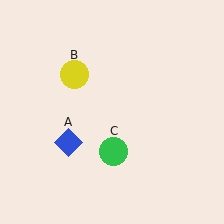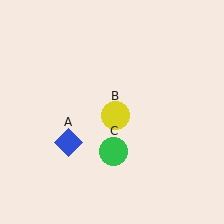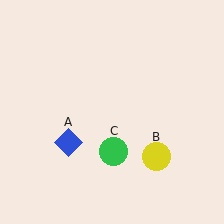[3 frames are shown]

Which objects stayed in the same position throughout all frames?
Blue diamond (object A) and green circle (object C) remained stationary.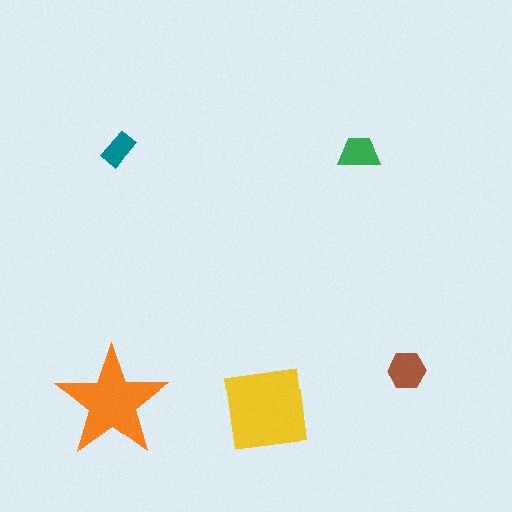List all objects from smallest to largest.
The teal rectangle, the green trapezoid, the brown hexagon, the orange star, the yellow square.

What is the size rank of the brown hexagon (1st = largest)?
3rd.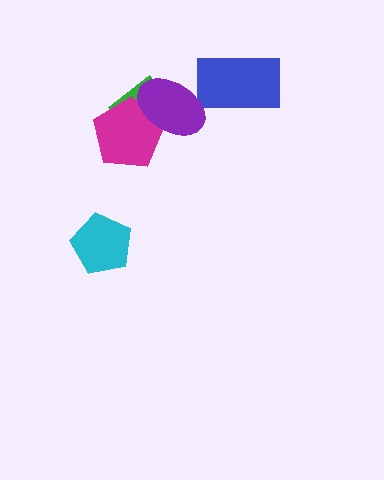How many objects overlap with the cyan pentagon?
0 objects overlap with the cyan pentagon.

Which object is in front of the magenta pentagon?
The purple ellipse is in front of the magenta pentagon.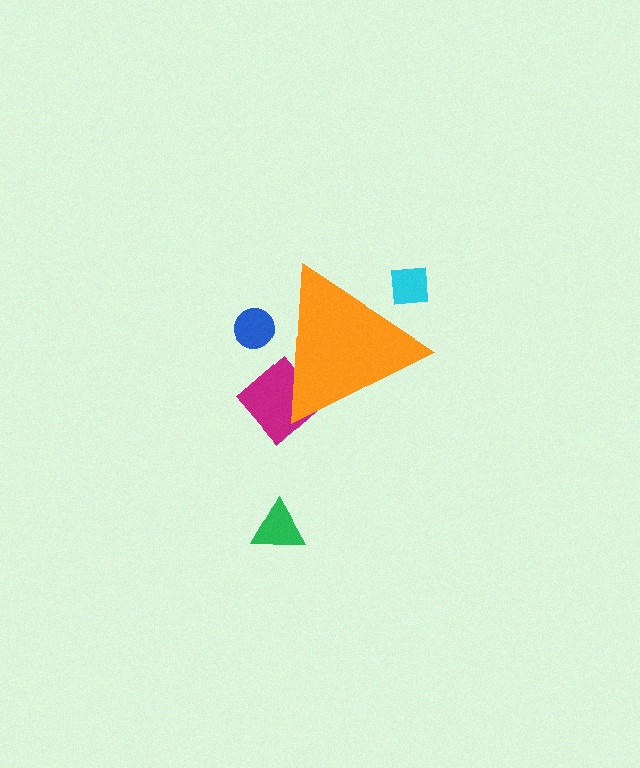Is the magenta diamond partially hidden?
Yes, the magenta diamond is partially hidden behind the orange triangle.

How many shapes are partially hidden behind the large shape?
3 shapes are partially hidden.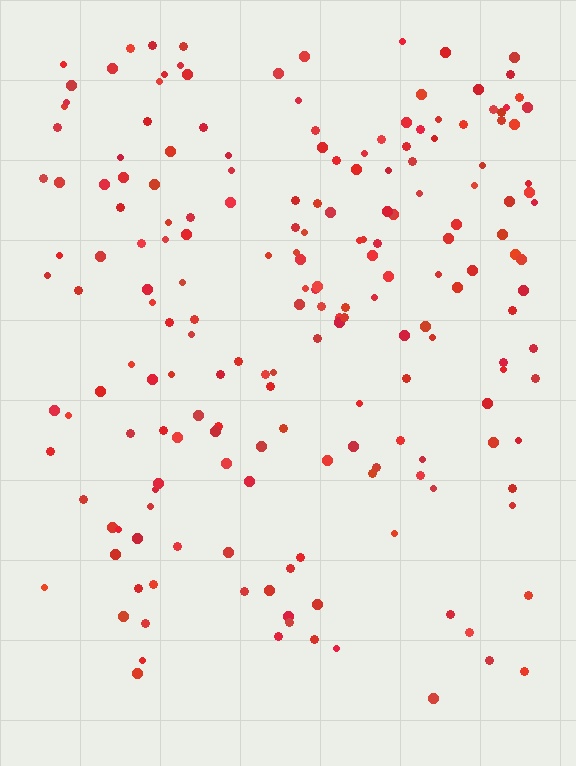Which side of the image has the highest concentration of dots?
The top.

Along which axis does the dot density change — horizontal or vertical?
Vertical.